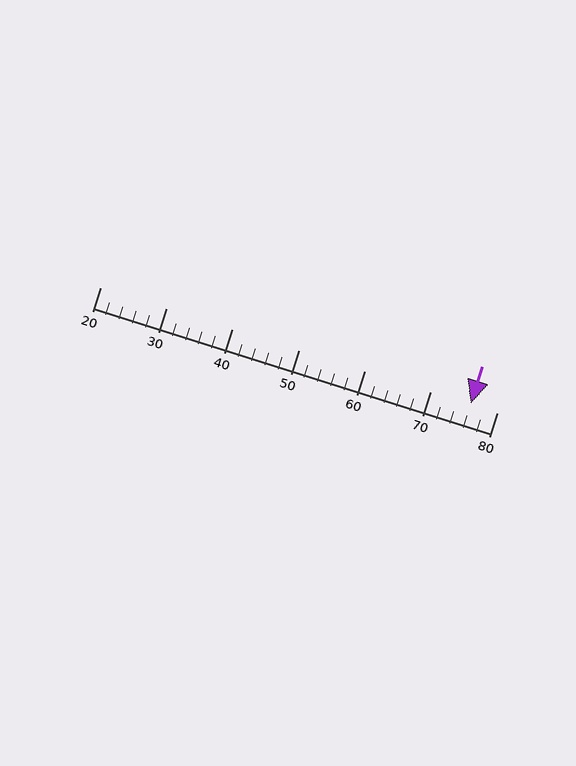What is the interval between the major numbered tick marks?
The major tick marks are spaced 10 units apart.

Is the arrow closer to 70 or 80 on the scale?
The arrow is closer to 80.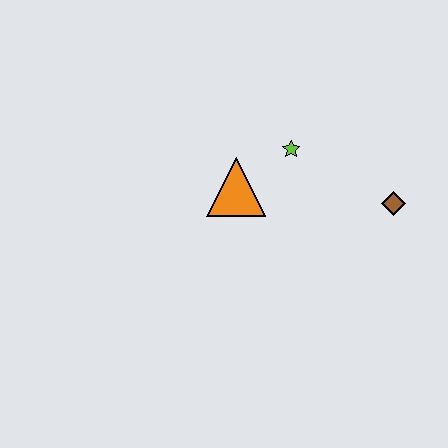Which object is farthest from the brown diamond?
The orange triangle is farthest from the brown diamond.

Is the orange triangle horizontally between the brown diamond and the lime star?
No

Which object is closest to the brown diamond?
The lime star is closest to the brown diamond.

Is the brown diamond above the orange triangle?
No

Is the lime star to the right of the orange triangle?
Yes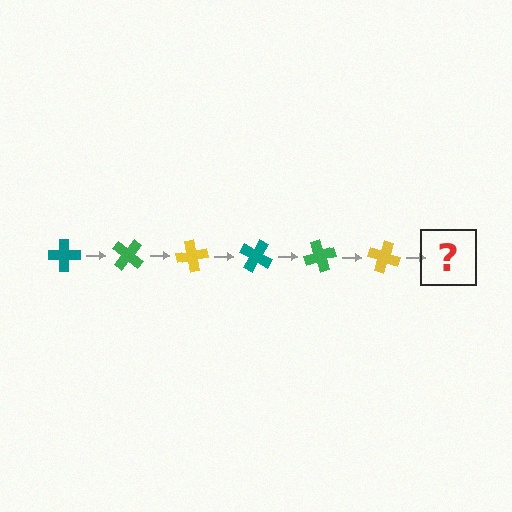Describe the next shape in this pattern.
It should be a teal cross, rotated 240 degrees from the start.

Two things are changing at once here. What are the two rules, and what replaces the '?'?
The two rules are that it rotates 40 degrees each step and the color cycles through teal, green, and yellow. The '?' should be a teal cross, rotated 240 degrees from the start.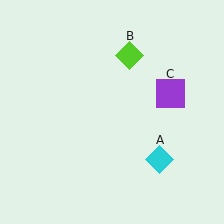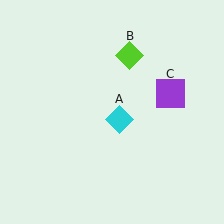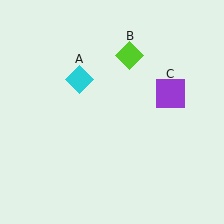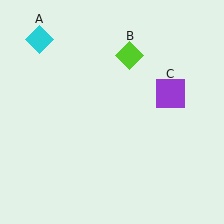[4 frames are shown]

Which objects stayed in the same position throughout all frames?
Lime diamond (object B) and purple square (object C) remained stationary.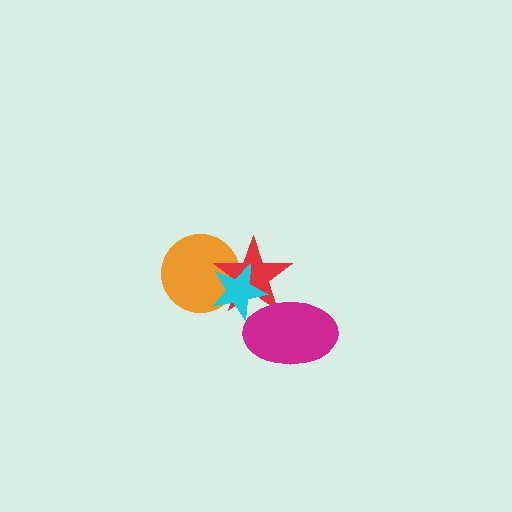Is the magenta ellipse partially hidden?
No, no other shape covers it.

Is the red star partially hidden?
Yes, it is partially covered by another shape.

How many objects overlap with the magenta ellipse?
2 objects overlap with the magenta ellipse.